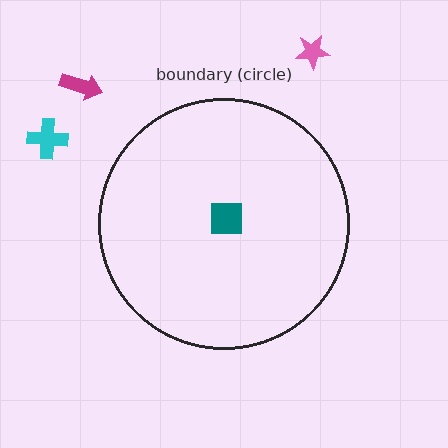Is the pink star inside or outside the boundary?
Outside.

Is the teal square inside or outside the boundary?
Inside.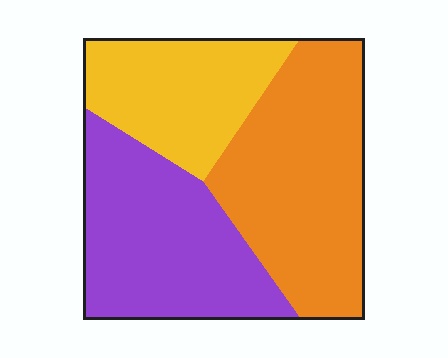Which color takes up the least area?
Yellow, at roughly 25%.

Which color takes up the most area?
Orange, at roughly 40%.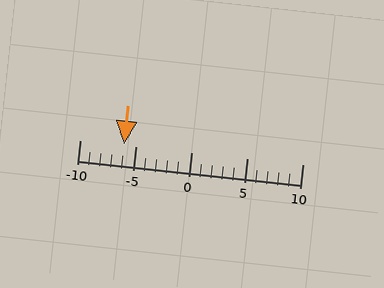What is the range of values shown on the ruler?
The ruler shows values from -10 to 10.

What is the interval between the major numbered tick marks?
The major tick marks are spaced 5 units apart.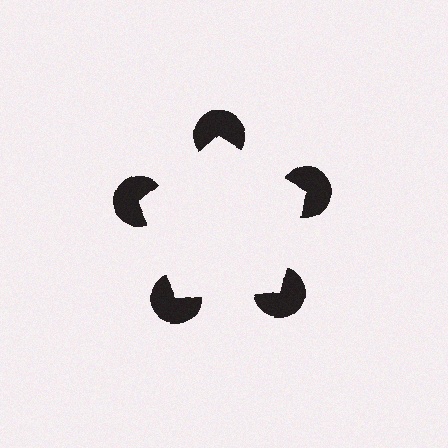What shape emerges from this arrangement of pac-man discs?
An illusory pentagon — its edges are inferred from the aligned wedge cuts in the pac-man discs, not physically drawn.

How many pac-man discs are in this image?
There are 5 — one at each vertex of the illusory pentagon.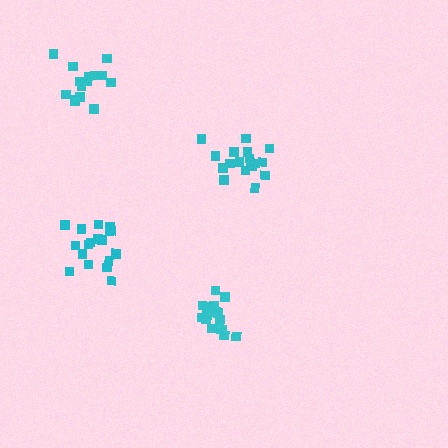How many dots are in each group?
Group 1: 18 dots, Group 2: 18 dots, Group 3: 15 dots, Group 4: 17 dots (68 total).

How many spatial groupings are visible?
There are 4 spatial groupings.